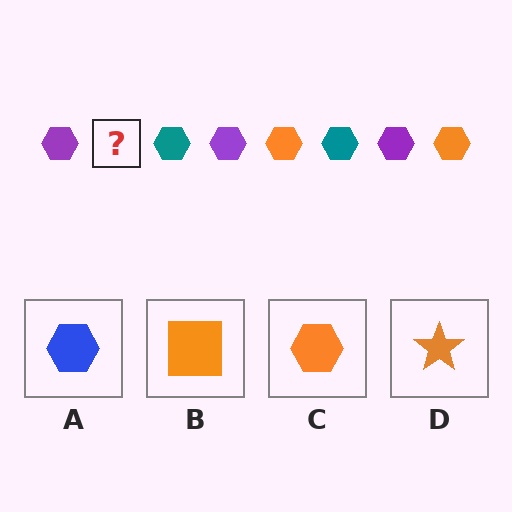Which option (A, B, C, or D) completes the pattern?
C.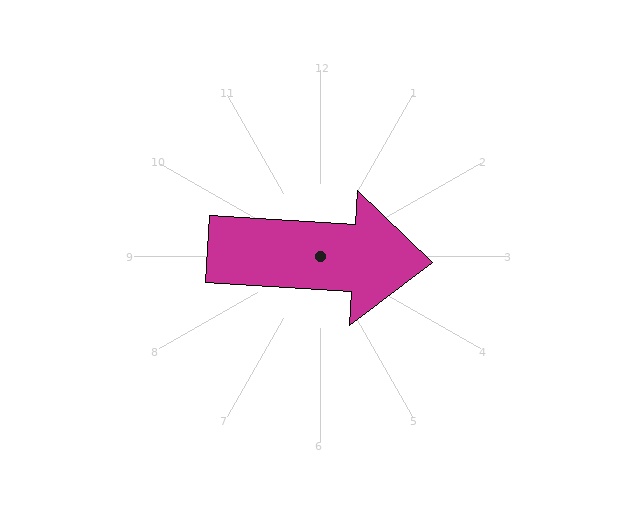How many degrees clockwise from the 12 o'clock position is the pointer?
Approximately 93 degrees.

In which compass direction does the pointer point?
East.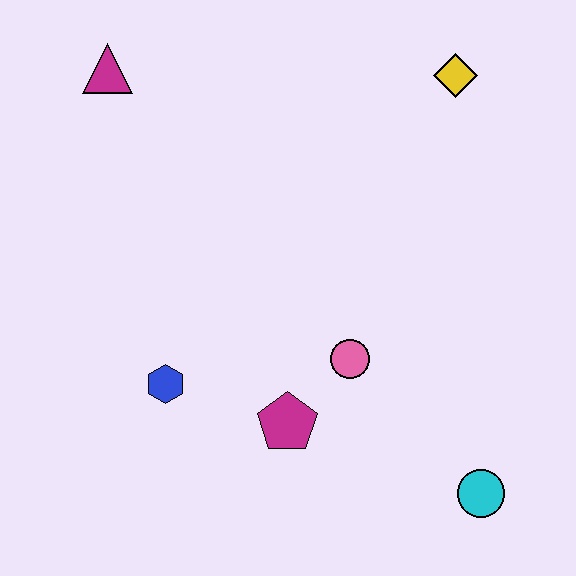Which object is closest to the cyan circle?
The pink circle is closest to the cyan circle.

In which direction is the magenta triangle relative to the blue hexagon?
The magenta triangle is above the blue hexagon.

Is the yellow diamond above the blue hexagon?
Yes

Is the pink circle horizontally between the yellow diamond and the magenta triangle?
Yes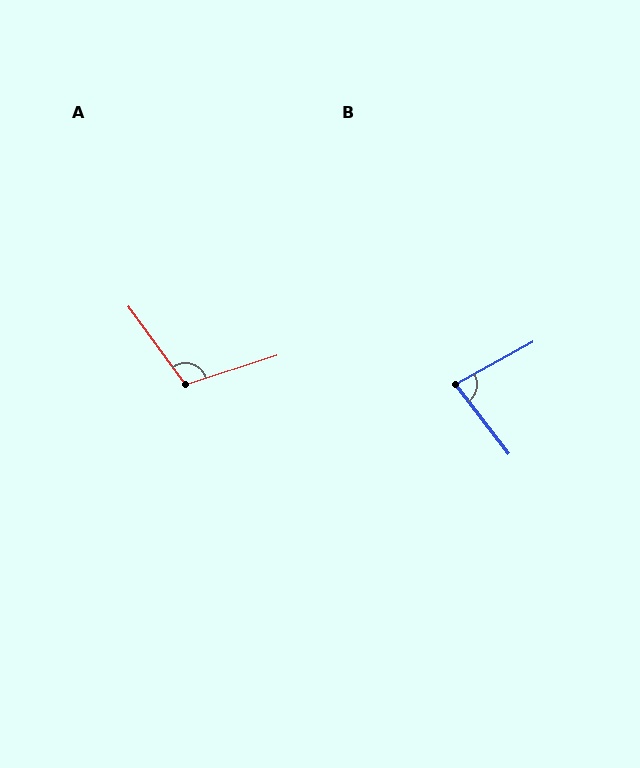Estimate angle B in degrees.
Approximately 81 degrees.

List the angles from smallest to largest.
B (81°), A (108°).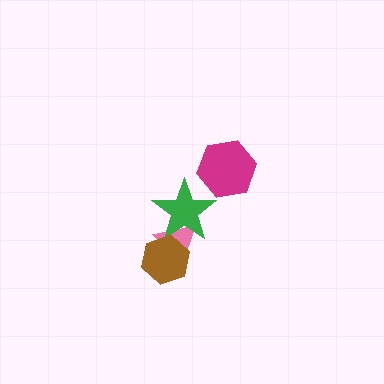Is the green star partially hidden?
Yes, it is partially covered by another shape.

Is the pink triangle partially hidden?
Yes, it is partially covered by another shape.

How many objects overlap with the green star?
2 objects overlap with the green star.